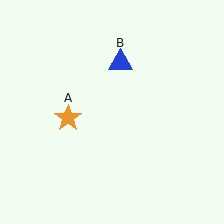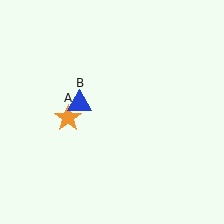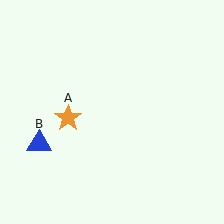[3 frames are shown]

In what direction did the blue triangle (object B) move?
The blue triangle (object B) moved down and to the left.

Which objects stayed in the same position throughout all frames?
Orange star (object A) remained stationary.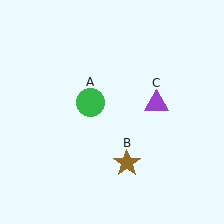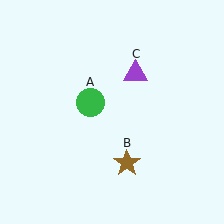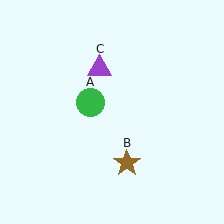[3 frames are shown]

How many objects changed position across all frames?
1 object changed position: purple triangle (object C).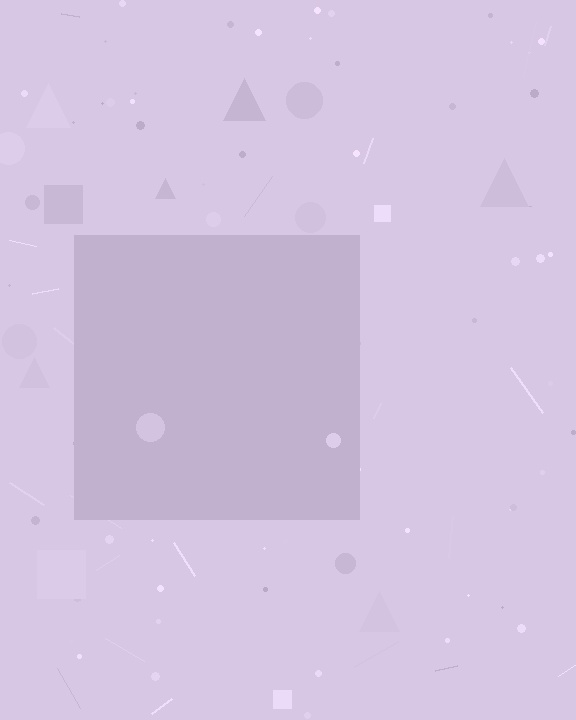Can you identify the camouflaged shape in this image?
The camouflaged shape is a square.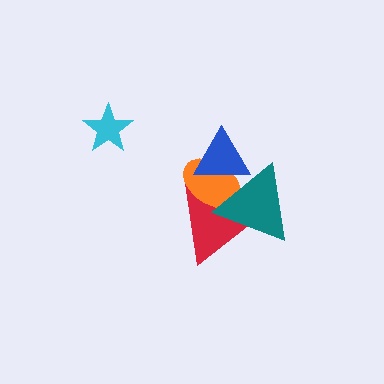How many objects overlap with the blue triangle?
3 objects overlap with the blue triangle.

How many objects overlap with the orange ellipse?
3 objects overlap with the orange ellipse.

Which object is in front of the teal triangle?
The blue triangle is in front of the teal triangle.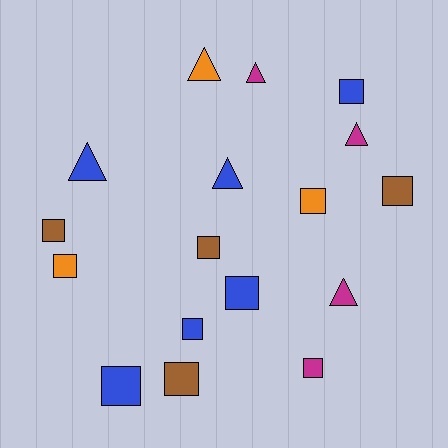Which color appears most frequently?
Blue, with 6 objects.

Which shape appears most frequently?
Square, with 11 objects.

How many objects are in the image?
There are 17 objects.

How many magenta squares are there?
There is 1 magenta square.